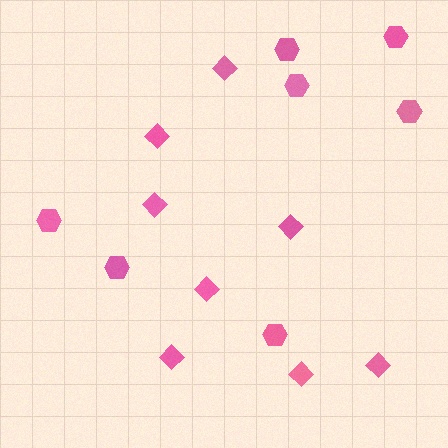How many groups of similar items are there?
There are 2 groups: one group of hexagons (7) and one group of diamonds (8).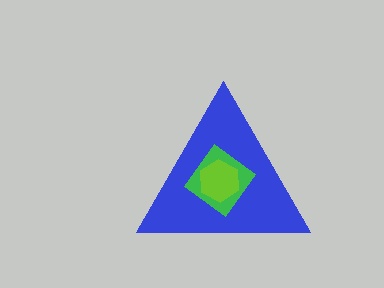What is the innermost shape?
The lime hexagon.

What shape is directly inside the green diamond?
The lime hexagon.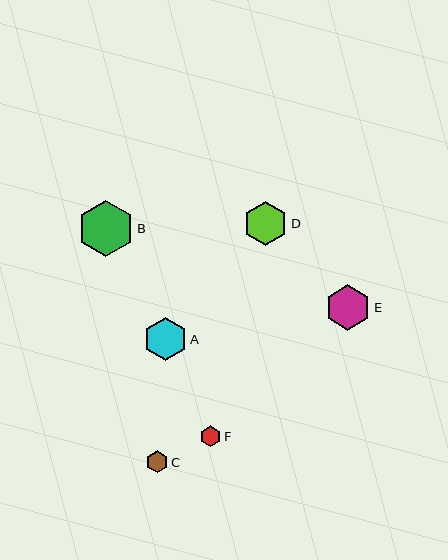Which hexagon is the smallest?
Hexagon F is the smallest with a size of approximately 21 pixels.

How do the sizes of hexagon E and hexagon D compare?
Hexagon E and hexagon D are approximately the same size.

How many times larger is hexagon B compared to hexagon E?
Hexagon B is approximately 1.2 times the size of hexagon E.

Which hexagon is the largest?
Hexagon B is the largest with a size of approximately 56 pixels.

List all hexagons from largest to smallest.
From largest to smallest: B, E, D, A, C, F.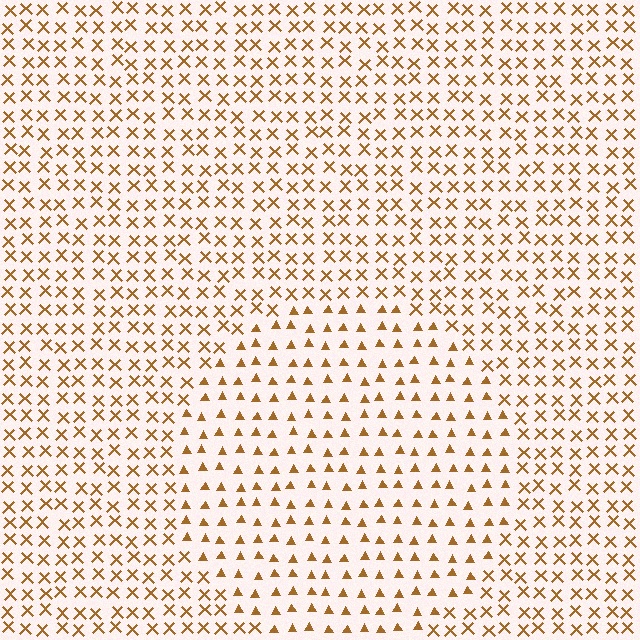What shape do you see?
I see a circle.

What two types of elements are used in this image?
The image uses triangles inside the circle region and X marks outside it.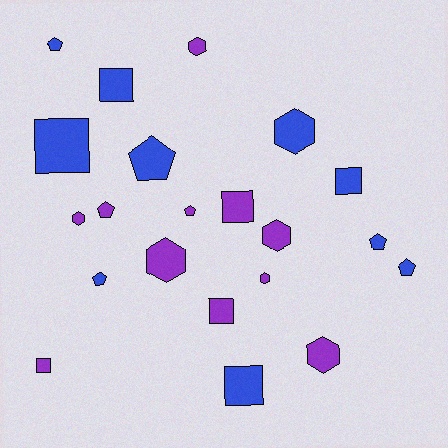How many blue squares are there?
There are 4 blue squares.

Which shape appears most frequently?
Hexagon, with 7 objects.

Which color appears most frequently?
Purple, with 11 objects.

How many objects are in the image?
There are 21 objects.